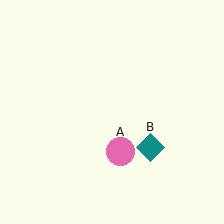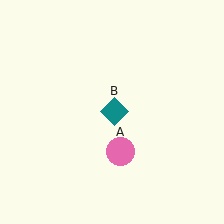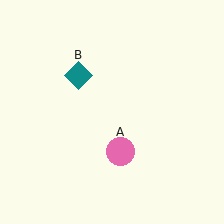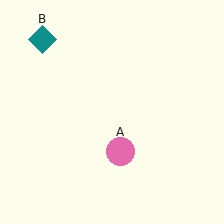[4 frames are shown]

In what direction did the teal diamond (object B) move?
The teal diamond (object B) moved up and to the left.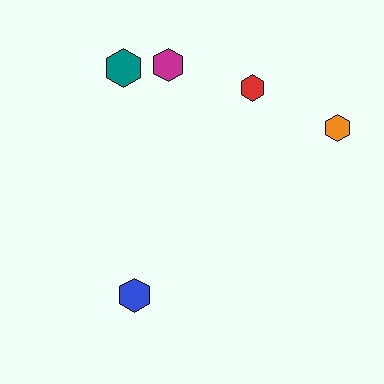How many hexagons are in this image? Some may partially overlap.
There are 5 hexagons.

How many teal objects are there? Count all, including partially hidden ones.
There is 1 teal object.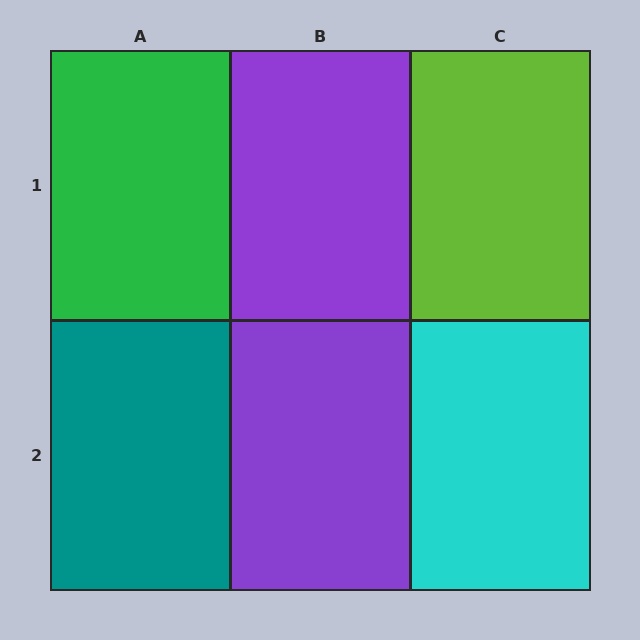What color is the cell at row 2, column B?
Purple.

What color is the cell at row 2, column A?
Teal.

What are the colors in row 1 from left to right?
Green, purple, lime.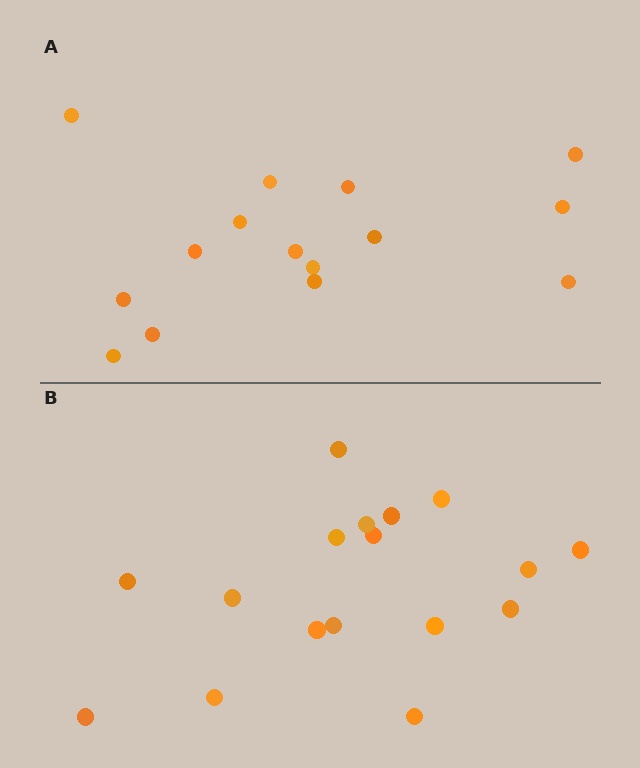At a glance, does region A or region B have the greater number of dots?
Region B (the bottom region) has more dots.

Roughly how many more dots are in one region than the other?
Region B has just a few more — roughly 2 or 3 more dots than region A.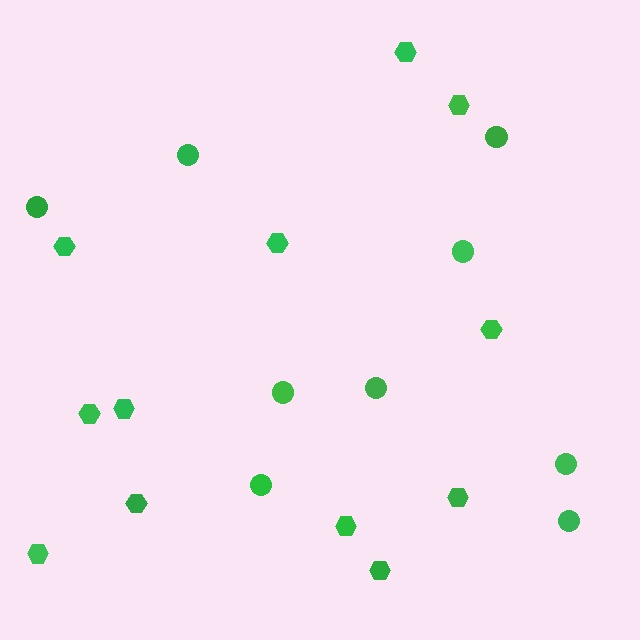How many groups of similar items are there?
There are 2 groups: one group of hexagons (12) and one group of circles (9).